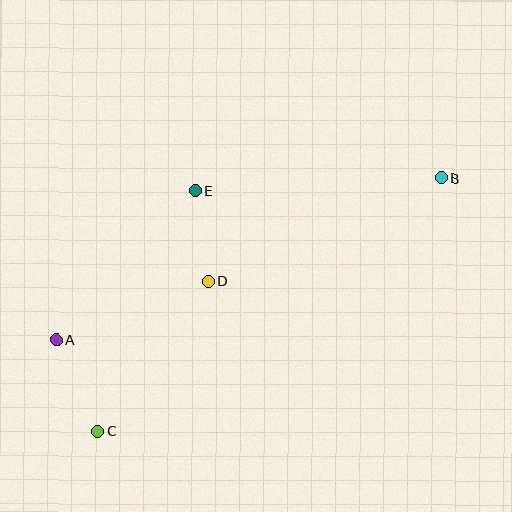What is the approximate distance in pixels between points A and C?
The distance between A and C is approximately 100 pixels.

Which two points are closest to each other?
Points D and E are closest to each other.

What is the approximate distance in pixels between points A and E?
The distance between A and E is approximately 204 pixels.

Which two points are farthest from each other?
Points B and C are farthest from each other.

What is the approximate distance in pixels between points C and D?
The distance between C and D is approximately 186 pixels.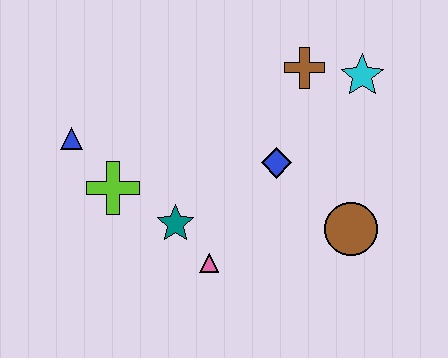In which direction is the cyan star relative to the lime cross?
The cyan star is to the right of the lime cross.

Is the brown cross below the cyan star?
No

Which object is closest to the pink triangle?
The teal star is closest to the pink triangle.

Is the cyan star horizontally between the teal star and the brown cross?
No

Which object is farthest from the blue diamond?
The blue triangle is farthest from the blue diamond.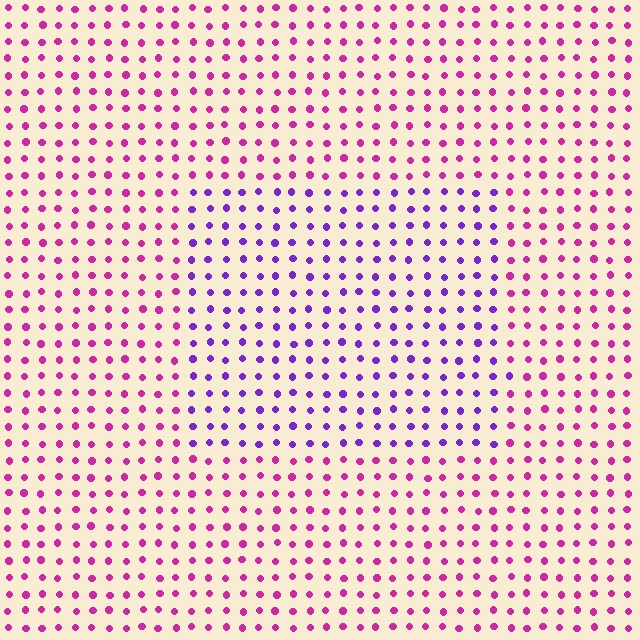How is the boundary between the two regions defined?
The boundary is defined purely by a slight shift in hue (about 46 degrees). Spacing, size, and orientation are identical on both sides.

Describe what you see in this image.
The image is filled with small magenta elements in a uniform arrangement. A rectangle-shaped region is visible where the elements are tinted to a slightly different hue, forming a subtle color boundary.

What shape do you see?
I see a rectangle.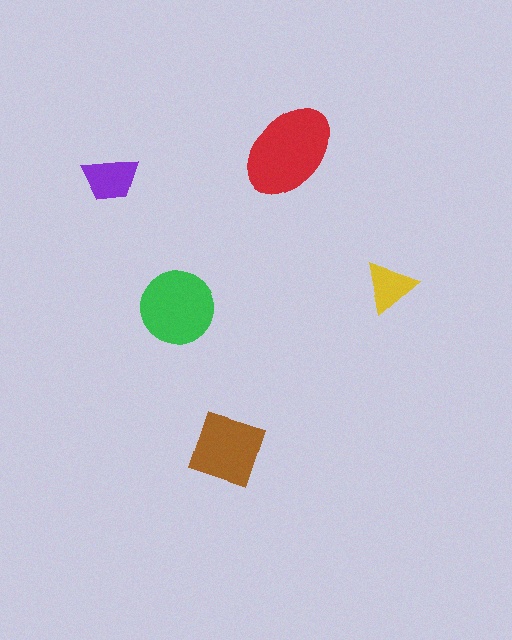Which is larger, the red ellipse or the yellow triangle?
The red ellipse.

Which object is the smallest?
The yellow triangle.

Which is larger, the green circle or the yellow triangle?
The green circle.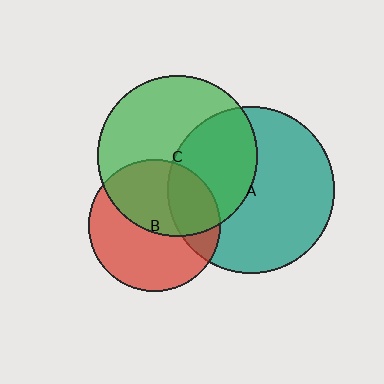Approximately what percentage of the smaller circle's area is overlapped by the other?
Approximately 25%.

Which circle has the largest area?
Circle A (teal).